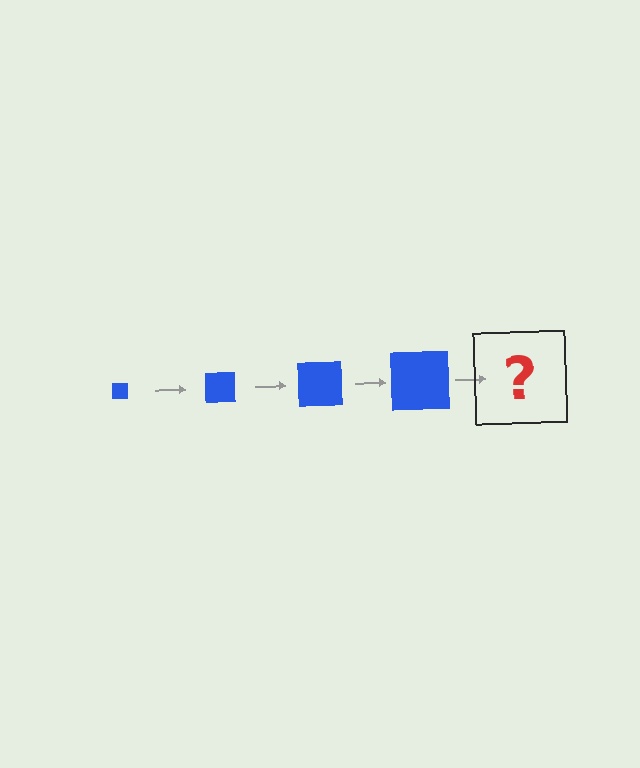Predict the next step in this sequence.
The next step is a blue square, larger than the previous one.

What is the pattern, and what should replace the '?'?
The pattern is that the square gets progressively larger each step. The '?' should be a blue square, larger than the previous one.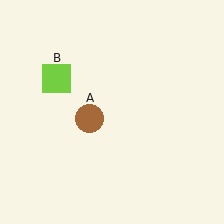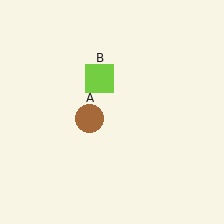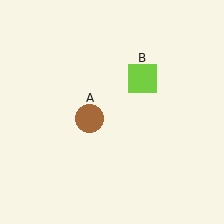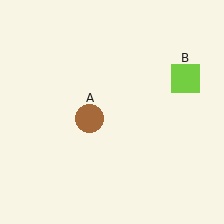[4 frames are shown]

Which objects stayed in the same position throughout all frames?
Brown circle (object A) remained stationary.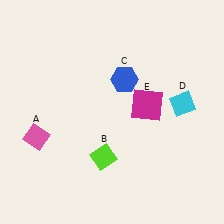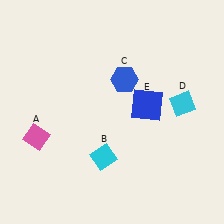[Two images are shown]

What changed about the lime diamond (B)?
In Image 1, B is lime. In Image 2, it changed to cyan.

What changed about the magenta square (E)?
In Image 1, E is magenta. In Image 2, it changed to blue.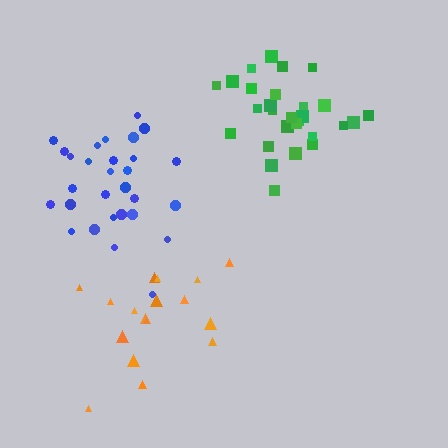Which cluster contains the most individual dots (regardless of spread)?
Blue (29).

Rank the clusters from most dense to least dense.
blue, green, orange.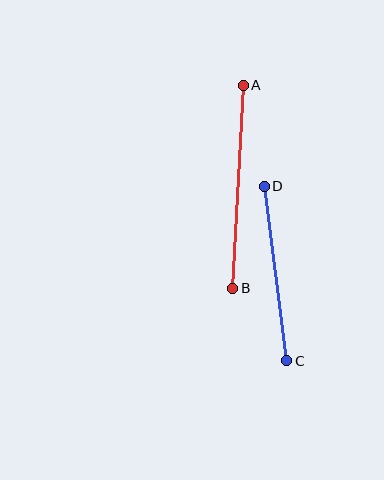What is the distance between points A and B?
The distance is approximately 204 pixels.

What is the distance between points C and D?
The distance is approximately 176 pixels.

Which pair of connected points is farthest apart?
Points A and B are farthest apart.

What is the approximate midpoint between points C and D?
The midpoint is at approximately (275, 274) pixels.